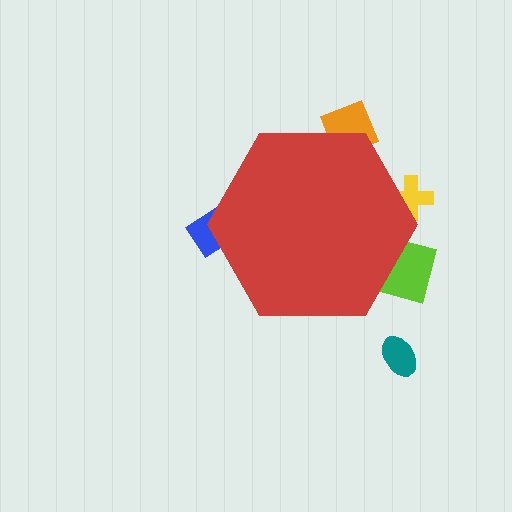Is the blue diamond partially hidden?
Yes, the blue diamond is partially hidden behind the red hexagon.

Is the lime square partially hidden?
Yes, the lime square is partially hidden behind the red hexagon.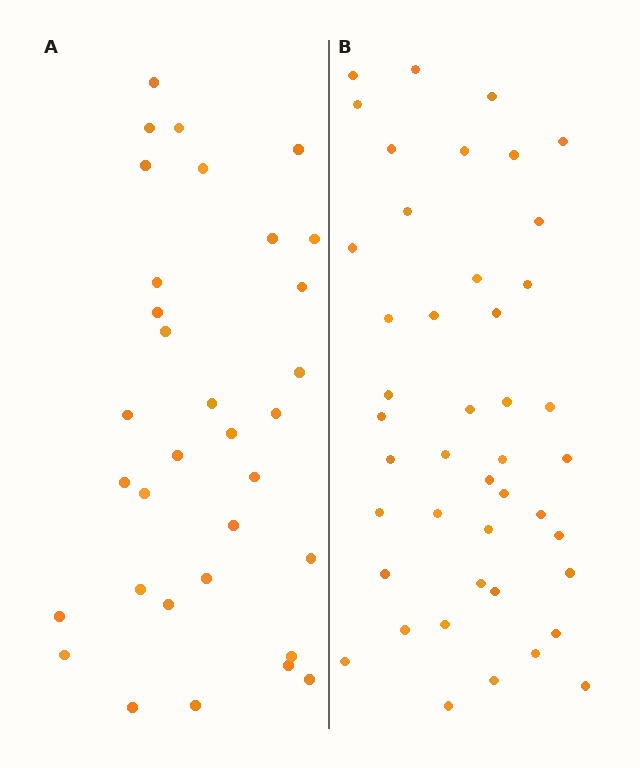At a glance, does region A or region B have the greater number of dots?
Region B (the right region) has more dots.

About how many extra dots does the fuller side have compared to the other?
Region B has roughly 12 or so more dots than region A.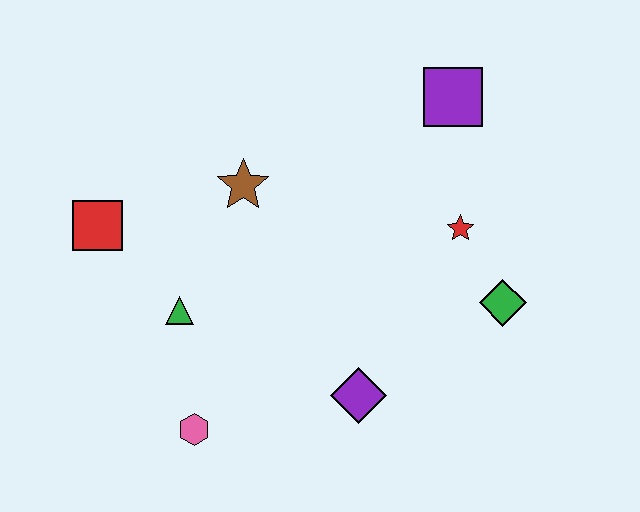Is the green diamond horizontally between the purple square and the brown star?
No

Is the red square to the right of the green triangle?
No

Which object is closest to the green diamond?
The red star is closest to the green diamond.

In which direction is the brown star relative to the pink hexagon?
The brown star is above the pink hexagon.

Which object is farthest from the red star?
The red square is farthest from the red star.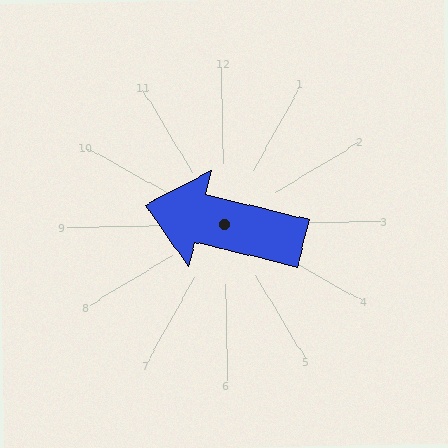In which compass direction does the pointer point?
West.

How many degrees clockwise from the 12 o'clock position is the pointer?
Approximately 285 degrees.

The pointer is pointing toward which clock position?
Roughly 9 o'clock.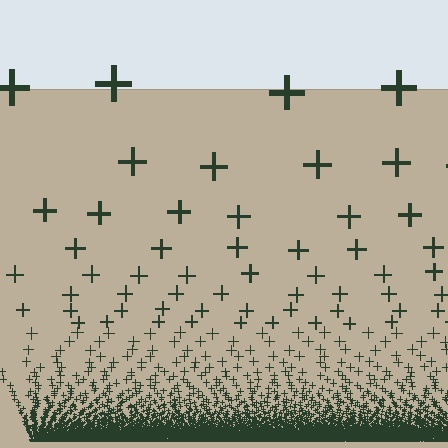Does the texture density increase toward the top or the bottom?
Density increases toward the bottom.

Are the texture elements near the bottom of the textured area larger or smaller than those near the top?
Smaller. The gradient is inverted — elements near the bottom are smaller and denser.